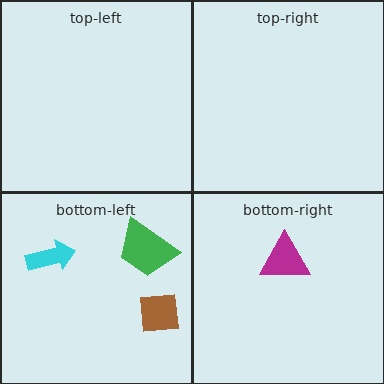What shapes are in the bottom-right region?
The magenta triangle.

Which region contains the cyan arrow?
The bottom-left region.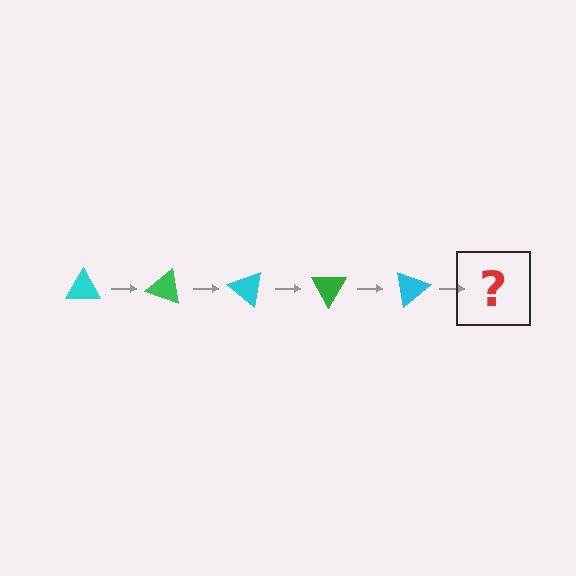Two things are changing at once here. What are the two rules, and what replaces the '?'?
The two rules are that it rotates 20 degrees each step and the color cycles through cyan and green. The '?' should be a green triangle, rotated 100 degrees from the start.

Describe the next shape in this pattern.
It should be a green triangle, rotated 100 degrees from the start.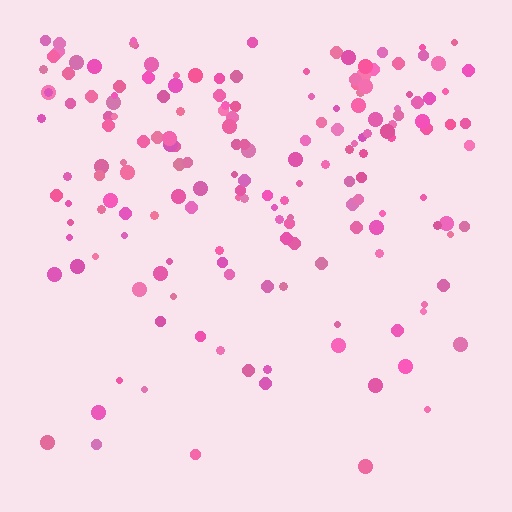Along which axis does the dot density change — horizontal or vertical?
Vertical.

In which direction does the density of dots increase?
From bottom to top, with the top side densest.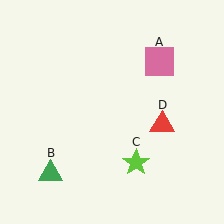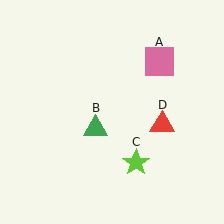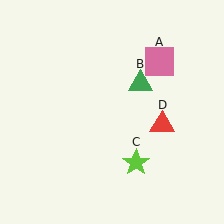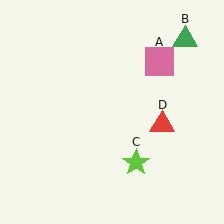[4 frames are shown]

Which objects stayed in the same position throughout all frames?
Pink square (object A) and lime star (object C) and red triangle (object D) remained stationary.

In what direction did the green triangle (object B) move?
The green triangle (object B) moved up and to the right.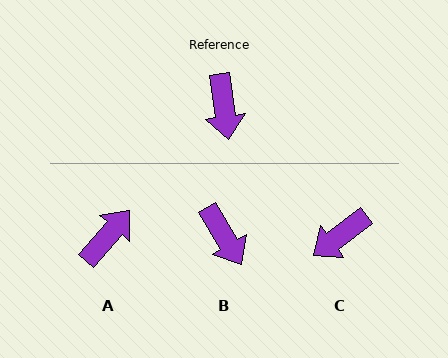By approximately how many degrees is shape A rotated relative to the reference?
Approximately 131 degrees counter-clockwise.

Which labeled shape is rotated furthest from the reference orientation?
A, about 131 degrees away.